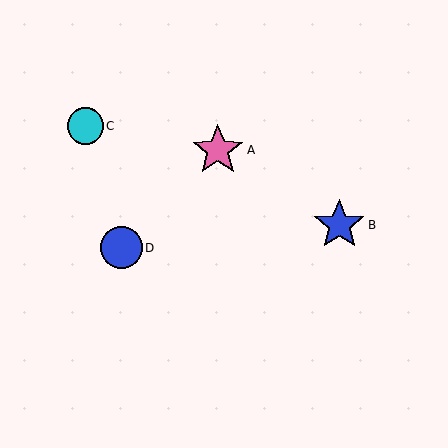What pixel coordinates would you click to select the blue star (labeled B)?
Click at (339, 225) to select the blue star B.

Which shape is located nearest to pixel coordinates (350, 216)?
The blue star (labeled B) at (339, 225) is nearest to that location.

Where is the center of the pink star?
The center of the pink star is at (218, 150).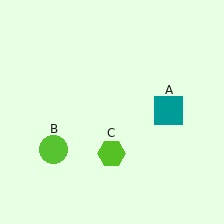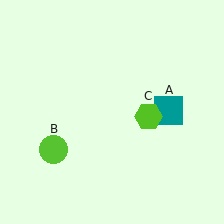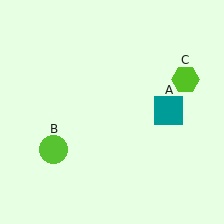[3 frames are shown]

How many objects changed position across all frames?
1 object changed position: lime hexagon (object C).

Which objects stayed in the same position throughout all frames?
Teal square (object A) and lime circle (object B) remained stationary.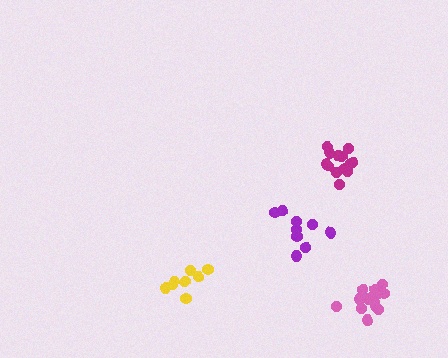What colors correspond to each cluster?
The clusters are colored: pink, magenta, yellow, purple.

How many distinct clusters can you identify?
There are 4 distinct clusters.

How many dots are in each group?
Group 1: 14 dots, Group 2: 13 dots, Group 3: 8 dots, Group 4: 9 dots (44 total).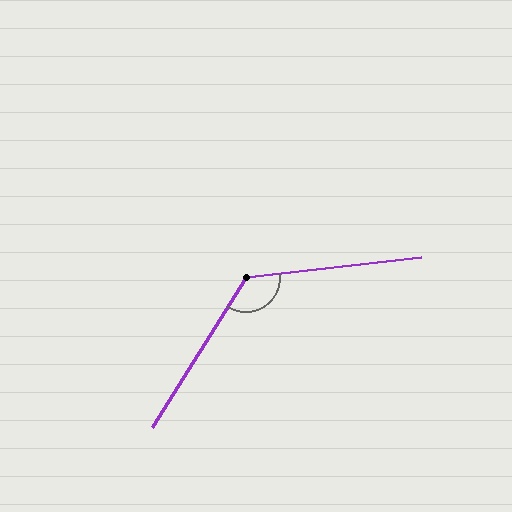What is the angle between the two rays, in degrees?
Approximately 128 degrees.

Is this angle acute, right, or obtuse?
It is obtuse.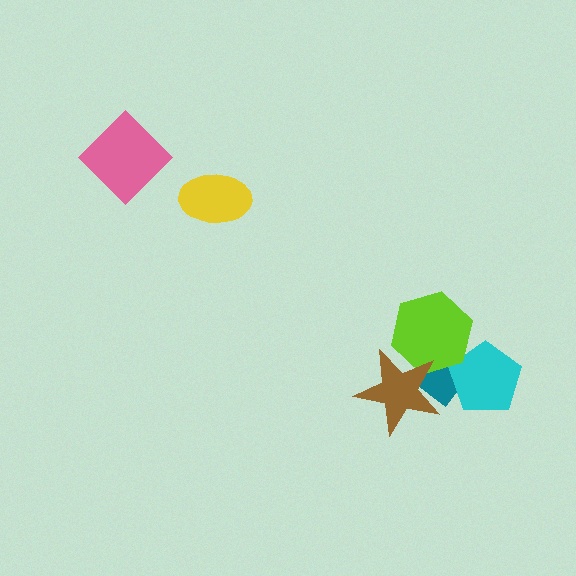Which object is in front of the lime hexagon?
The brown star is in front of the lime hexagon.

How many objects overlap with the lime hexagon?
3 objects overlap with the lime hexagon.